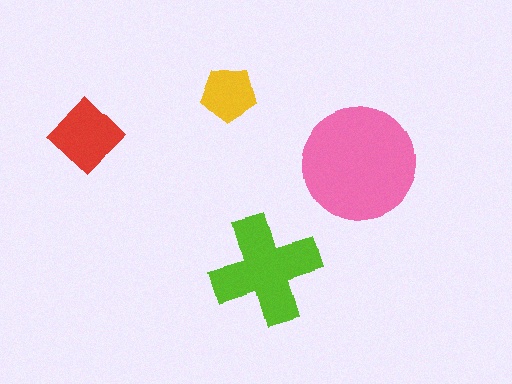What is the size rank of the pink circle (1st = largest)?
1st.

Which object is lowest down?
The lime cross is bottommost.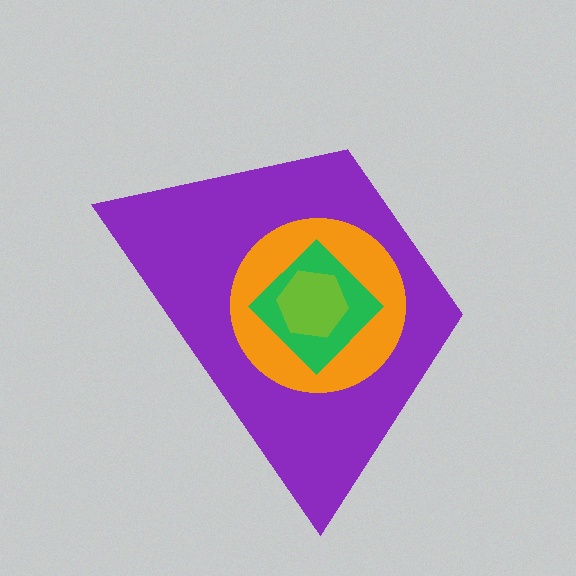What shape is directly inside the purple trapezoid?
The orange circle.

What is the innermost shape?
The lime hexagon.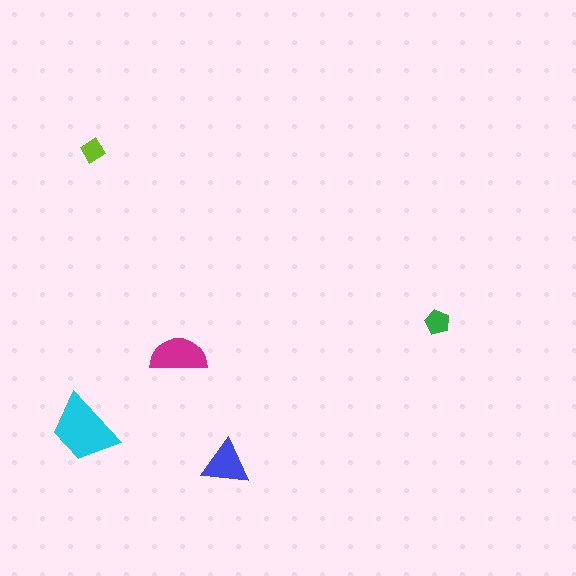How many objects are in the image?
There are 5 objects in the image.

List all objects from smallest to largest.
The lime diamond, the green pentagon, the blue triangle, the magenta semicircle, the cyan trapezoid.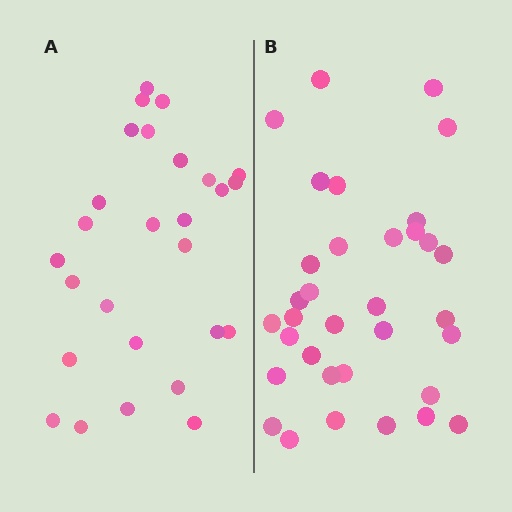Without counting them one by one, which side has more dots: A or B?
Region B (the right region) has more dots.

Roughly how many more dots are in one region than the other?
Region B has roughly 8 or so more dots than region A.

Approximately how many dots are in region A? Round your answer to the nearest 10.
About 30 dots. (The exact count is 27, which rounds to 30.)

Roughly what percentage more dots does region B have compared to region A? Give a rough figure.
About 25% more.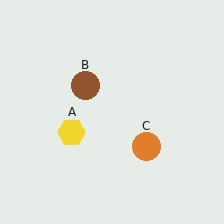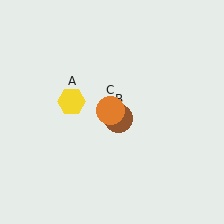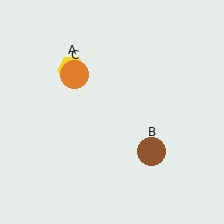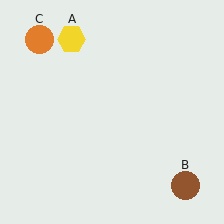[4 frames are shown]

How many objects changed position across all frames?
3 objects changed position: yellow hexagon (object A), brown circle (object B), orange circle (object C).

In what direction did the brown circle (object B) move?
The brown circle (object B) moved down and to the right.